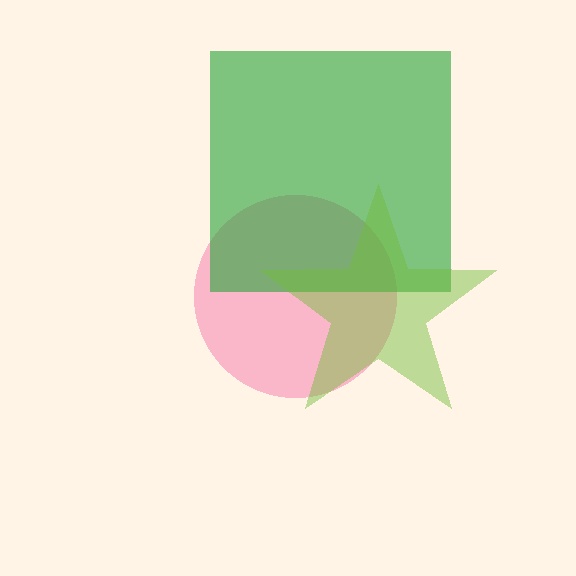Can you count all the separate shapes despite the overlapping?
Yes, there are 3 separate shapes.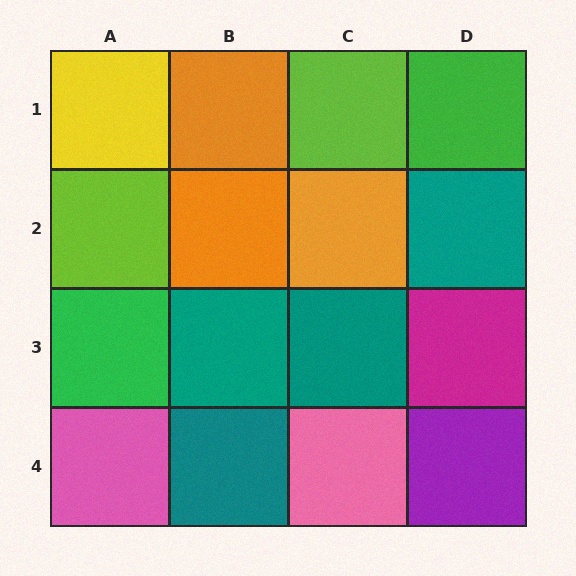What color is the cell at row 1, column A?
Yellow.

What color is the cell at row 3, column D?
Magenta.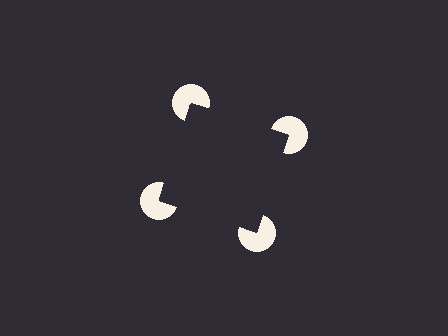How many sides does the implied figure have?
4 sides.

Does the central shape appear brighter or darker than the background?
It typically appears slightly darker than the background, even though no actual brightness change is drawn.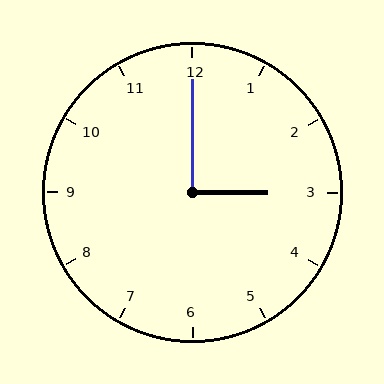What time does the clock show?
3:00.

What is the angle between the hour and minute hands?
Approximately 90 degrees.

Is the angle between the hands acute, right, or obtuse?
It is right.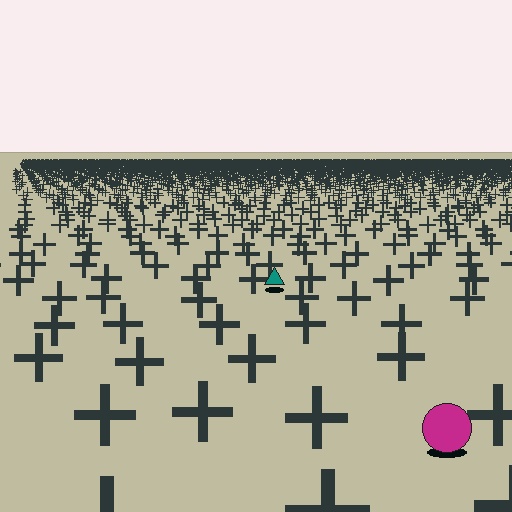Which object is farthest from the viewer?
The teal triangle is farthest from the viewer. It appears smaller and the ground texture around it is denser.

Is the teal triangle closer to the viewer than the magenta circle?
No. The magenta circle is closer — you can tell from the texture gradient: the ground texture is coarser near it.